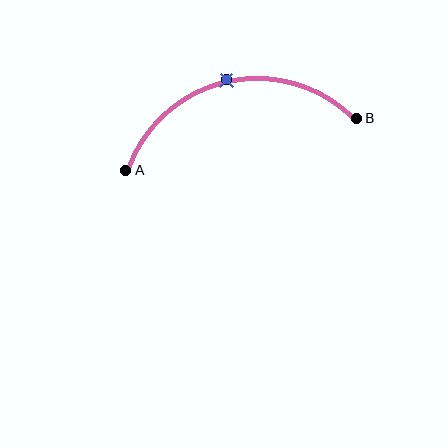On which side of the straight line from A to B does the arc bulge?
The arc bulges above the straight line connecting A and B.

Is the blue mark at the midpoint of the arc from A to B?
Yes. The blue mark lies on the arc at equal arc-length from both A and B — it is the arc midpoint.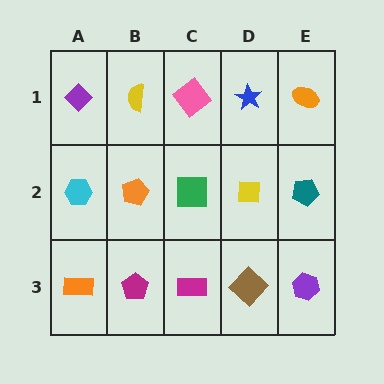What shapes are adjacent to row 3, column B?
An orange pentagon (row 2, column B), an orange rectangle (row 3, column A), a magenta rectangle (row 3, column C).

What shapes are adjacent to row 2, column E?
An orange ellipse (row 1, column E), a purple hexagon (row 3, column E), a yellow square (row 2, column D).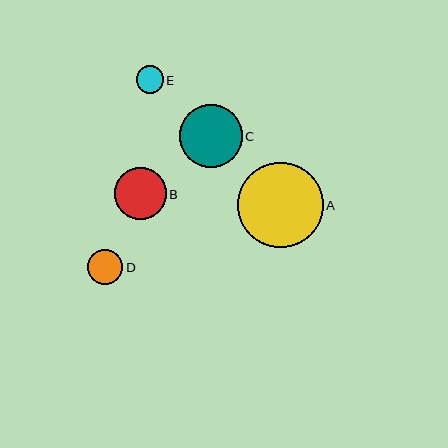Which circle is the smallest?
Circle E is the smallest with a size of approximately 27 pixels.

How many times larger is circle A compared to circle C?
Circle A is approximately 1.4 times the size of circle C.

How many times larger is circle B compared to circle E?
Circle B is approximately 1.9 times the size of circle E.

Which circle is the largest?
Circle A is the largest with a size of approximately 86 pixels.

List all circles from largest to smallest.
From largest to smallest: A, C, B, D, E.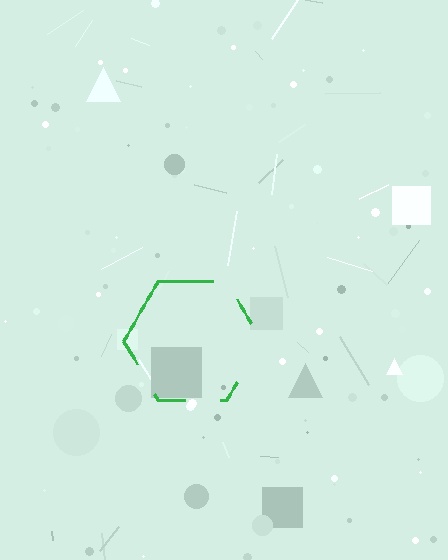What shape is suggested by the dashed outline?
The dashed outline suggests a hexagon.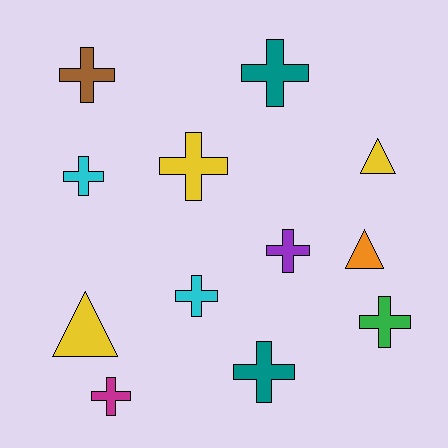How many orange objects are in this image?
There is 1 orange object.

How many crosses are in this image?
There are 9 crosses.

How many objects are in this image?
There are 12 objects.